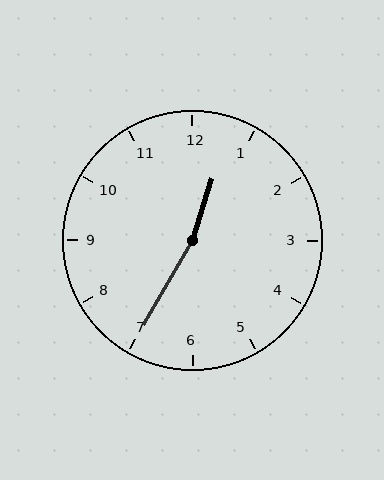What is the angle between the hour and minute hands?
Approximately 168 degrees.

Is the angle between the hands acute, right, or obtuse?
It is obtuse.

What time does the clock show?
12:35.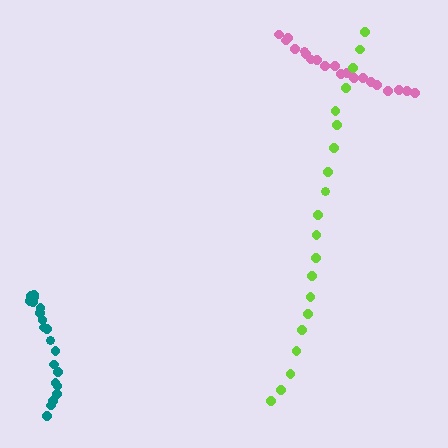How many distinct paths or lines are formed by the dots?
There are 3 distinct paths.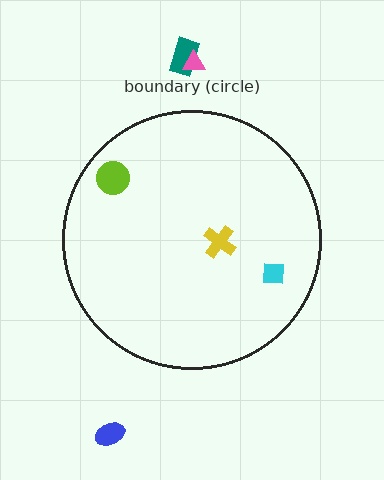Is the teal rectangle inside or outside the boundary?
Outside.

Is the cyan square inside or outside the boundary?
Inside.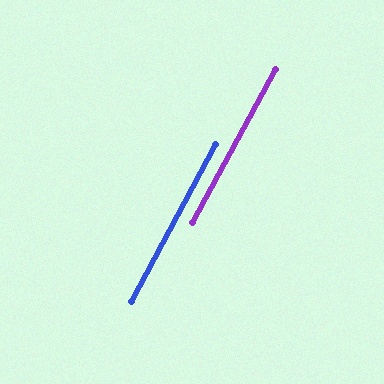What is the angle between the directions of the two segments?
Approximately 1 degree.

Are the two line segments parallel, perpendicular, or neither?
Parallel — their directions differ by only 0.5°.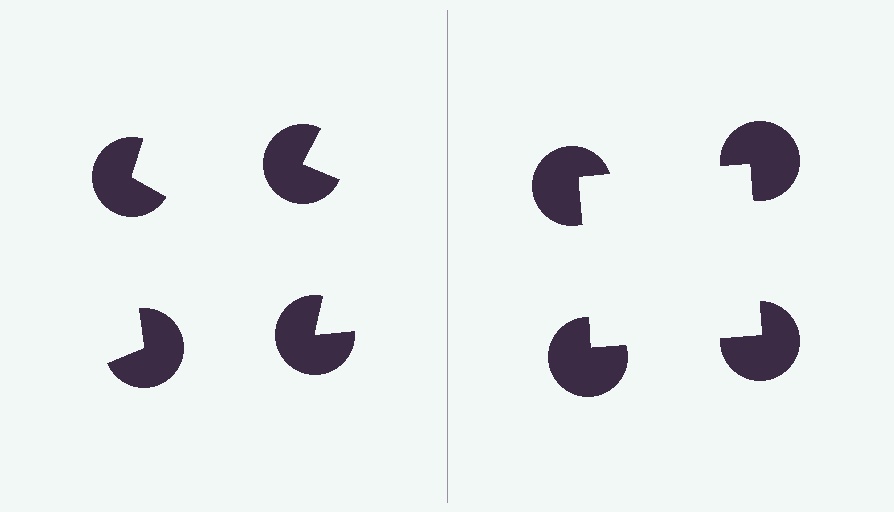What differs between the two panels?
The pac-man discs are positioned identically on both sides; only the wedge orientations differ. On the right they align to a square; on the left they are misaligned.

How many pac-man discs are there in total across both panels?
8 — 4 on each side.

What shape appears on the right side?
An illusory square.